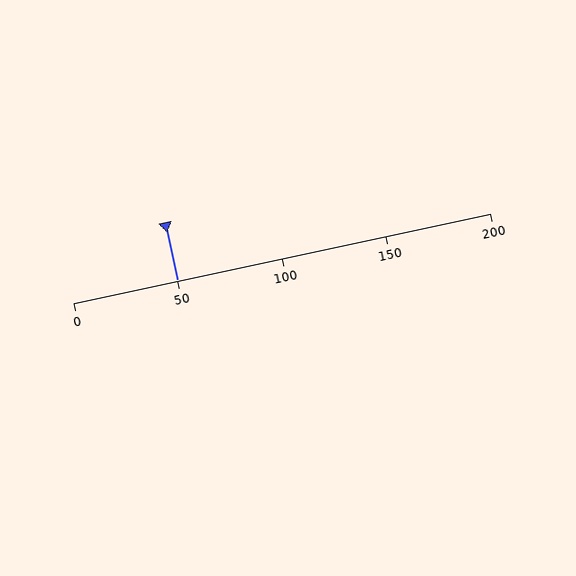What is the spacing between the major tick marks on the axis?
The major ticks are spaced 50 apart.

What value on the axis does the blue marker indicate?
The marker indicates approximately 50.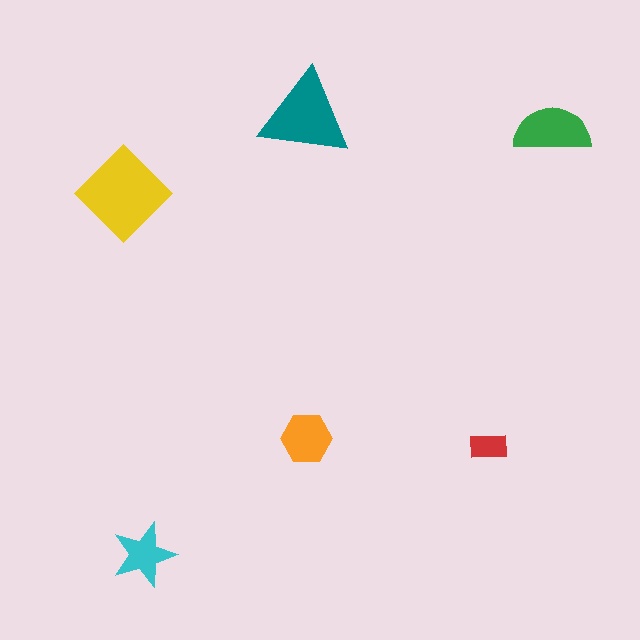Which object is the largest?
The yellow diamond.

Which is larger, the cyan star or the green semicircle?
The green semicircle.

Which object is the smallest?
The red rectangle.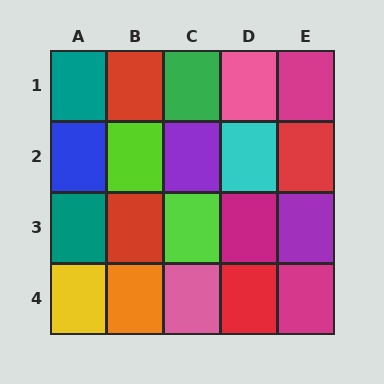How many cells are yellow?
1 cell is yellow.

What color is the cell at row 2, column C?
Purple.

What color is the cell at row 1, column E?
Magenta.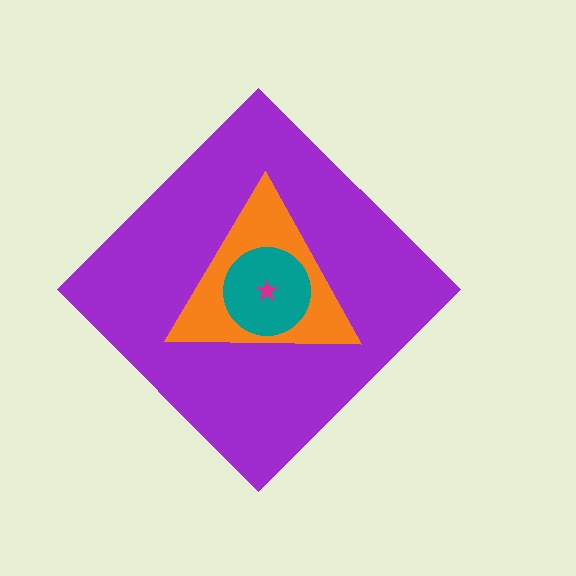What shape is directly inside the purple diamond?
The orange triangle.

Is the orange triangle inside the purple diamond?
Yes.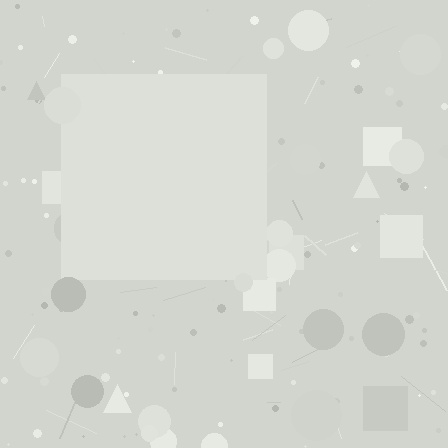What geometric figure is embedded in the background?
A square is embedded in the background.